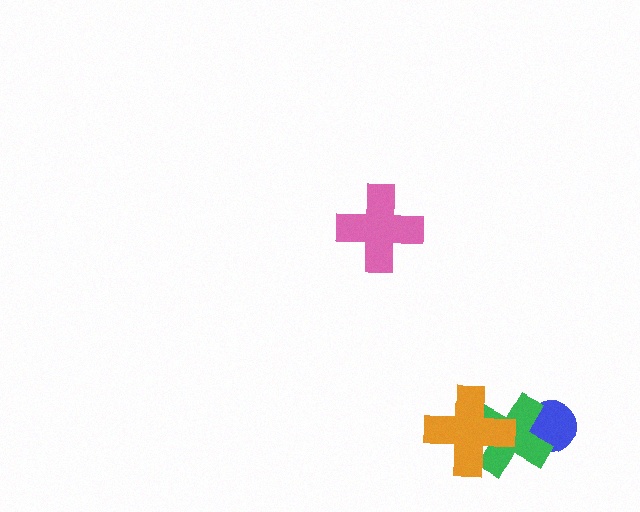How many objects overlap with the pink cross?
0 objects overlap with the pink cross.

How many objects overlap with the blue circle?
1 object overlaps with the blue circle.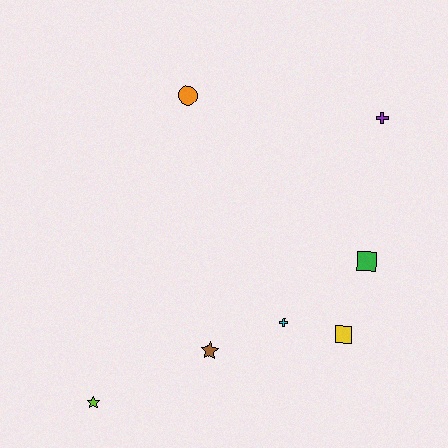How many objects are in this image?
There are 7 objects.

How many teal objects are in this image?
There are no teal objects.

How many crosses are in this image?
There are 2 crosses.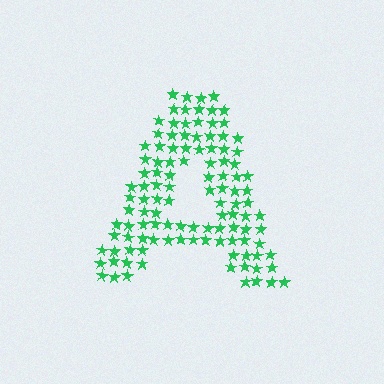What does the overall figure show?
The overall figure shows the letter A.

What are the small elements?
The small elements are stars.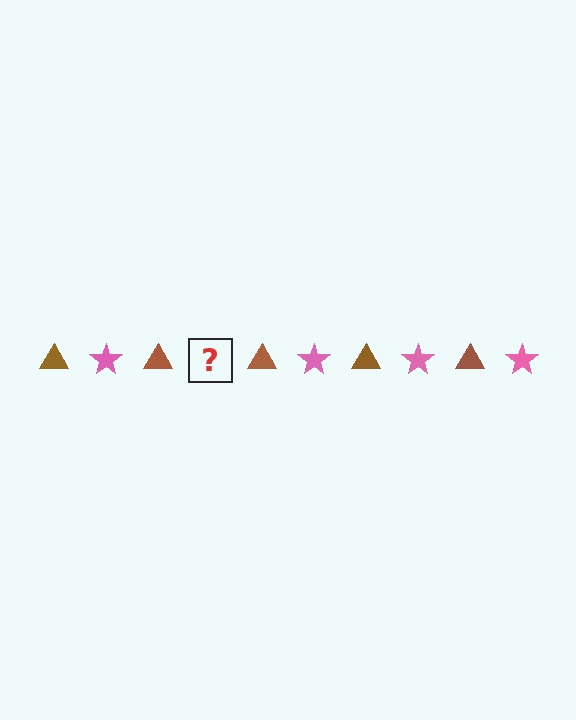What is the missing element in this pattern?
The missing element is a pink star.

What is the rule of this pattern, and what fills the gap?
The rule is that the pattern alternates between brown triangle and pink star. The gap should be filled with a pink star.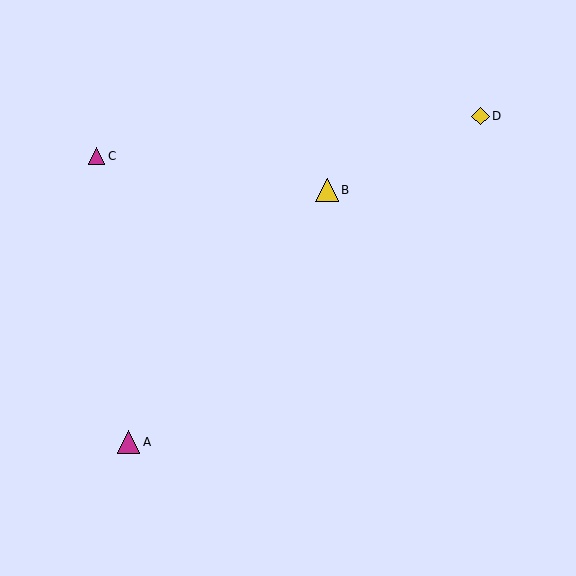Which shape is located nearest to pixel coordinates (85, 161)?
The magenta triangle (labeled C) at (97, 156) is nearest to that location.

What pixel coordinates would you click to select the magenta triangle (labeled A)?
Click at (129, 442) to select the magenta triangle A.